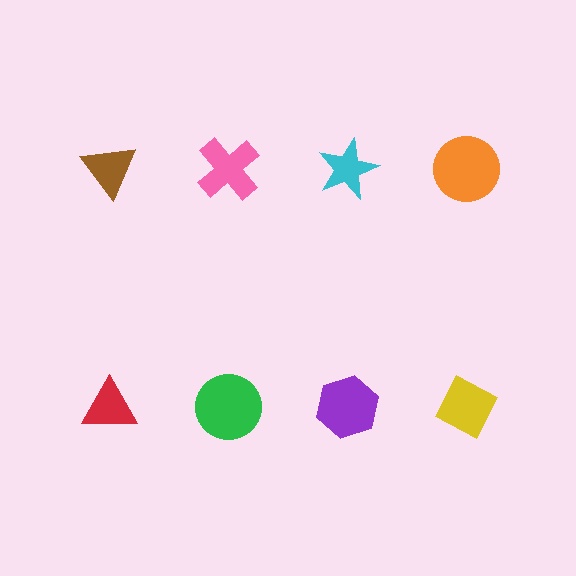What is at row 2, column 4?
A yellow diamond.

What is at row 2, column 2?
A green circle.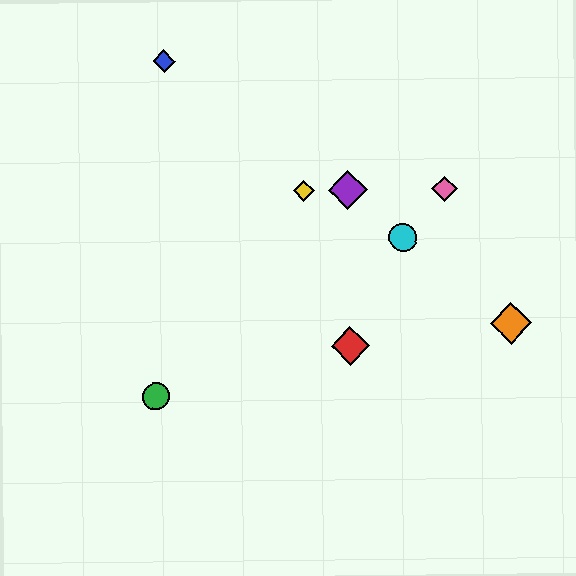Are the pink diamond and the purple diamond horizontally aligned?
Yes, both are at y≈189.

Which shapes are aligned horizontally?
The yellow diamond, the purple diamond, the pink diamond are aligned horizontally.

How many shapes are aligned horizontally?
3 shapes (the yellow diamond, the purple diamond, the pink diamond) are aligned horizontally.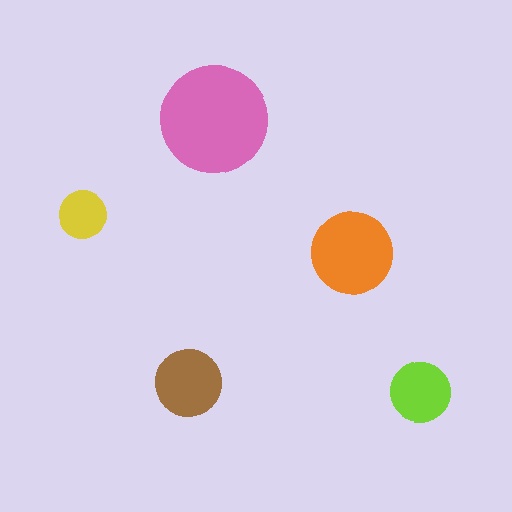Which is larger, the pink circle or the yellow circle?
The pink one.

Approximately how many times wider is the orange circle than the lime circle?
About 1.5 times wider.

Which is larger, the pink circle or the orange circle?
The pink one.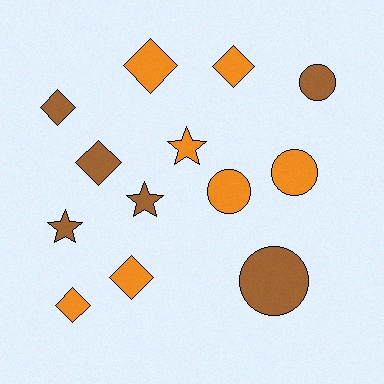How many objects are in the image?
There are 13 objects.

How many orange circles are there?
There are 2 orange circles.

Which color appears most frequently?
Orange, with 7 objects.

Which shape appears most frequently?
Diamond, with 6 objects.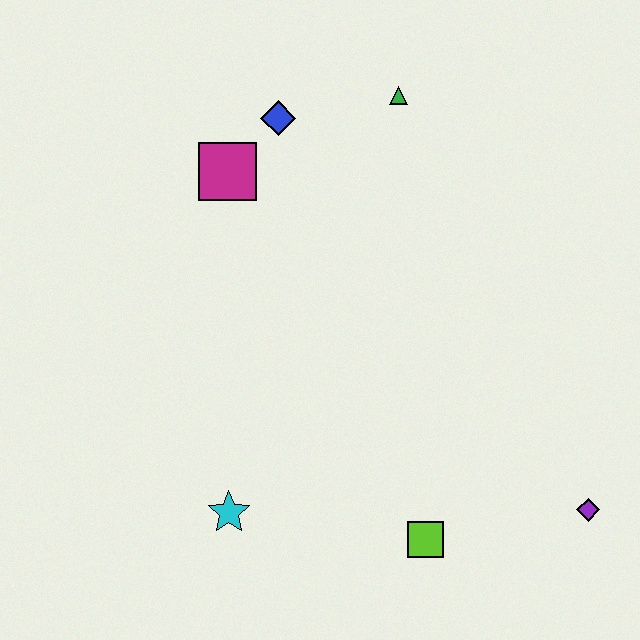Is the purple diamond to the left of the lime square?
No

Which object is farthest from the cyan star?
The green triangle is farthest from the cyan star.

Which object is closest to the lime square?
The purple diamond is closest to the lime square.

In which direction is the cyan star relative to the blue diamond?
The cyan star is below the blue diamond.